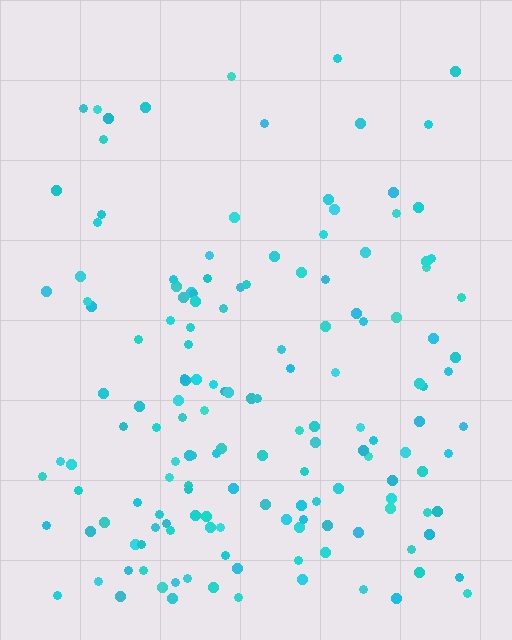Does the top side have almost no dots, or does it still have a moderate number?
Still a moderate number, just noticeably fewer than the bottom.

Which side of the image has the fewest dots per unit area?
The top.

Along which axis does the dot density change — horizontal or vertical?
Vertical.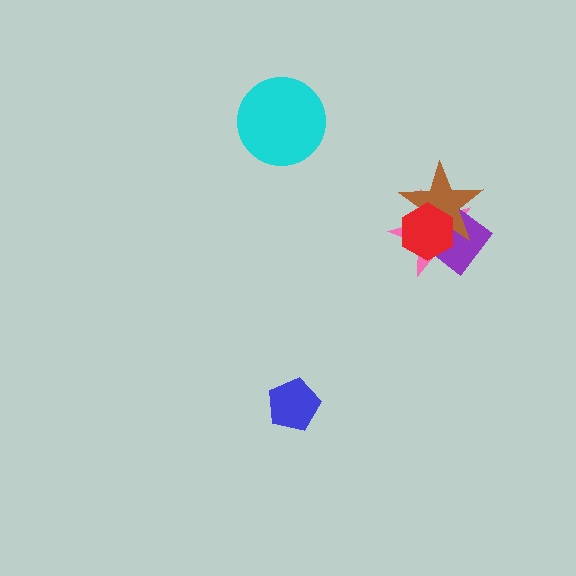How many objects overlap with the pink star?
3 objects overlap with the pink star.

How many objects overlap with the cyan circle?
0 objects overlap with the cyan circle.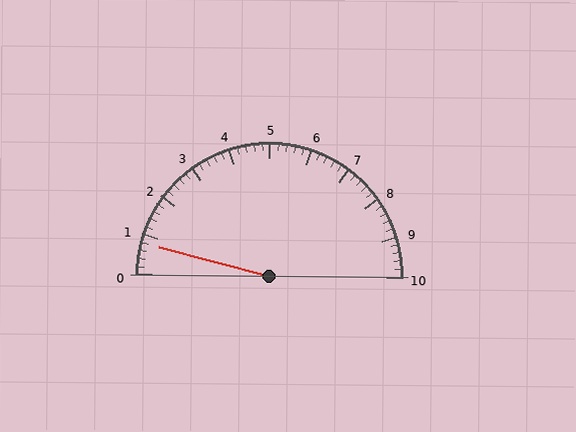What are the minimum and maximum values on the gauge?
The gauge ranges from 0 to 10.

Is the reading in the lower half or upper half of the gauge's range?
The reading is in the lower half of the range (0 to 10).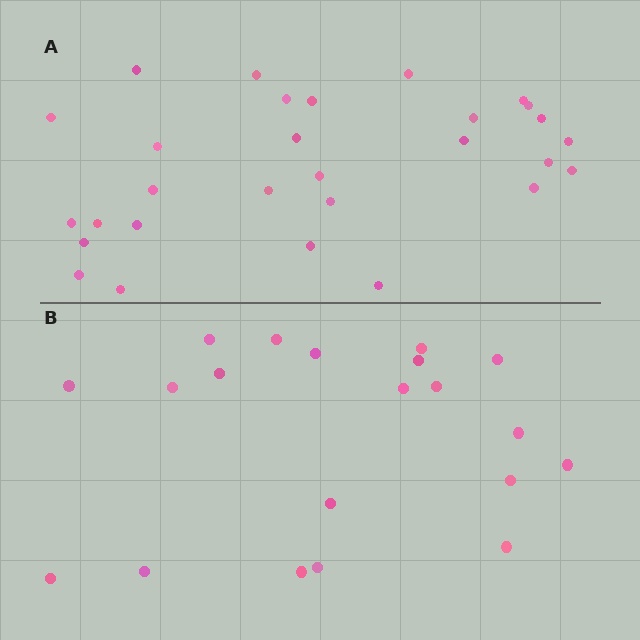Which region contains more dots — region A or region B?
Region A (the top region) has more dots.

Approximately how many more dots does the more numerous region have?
Region A has roughly 8 or so more dots than region B.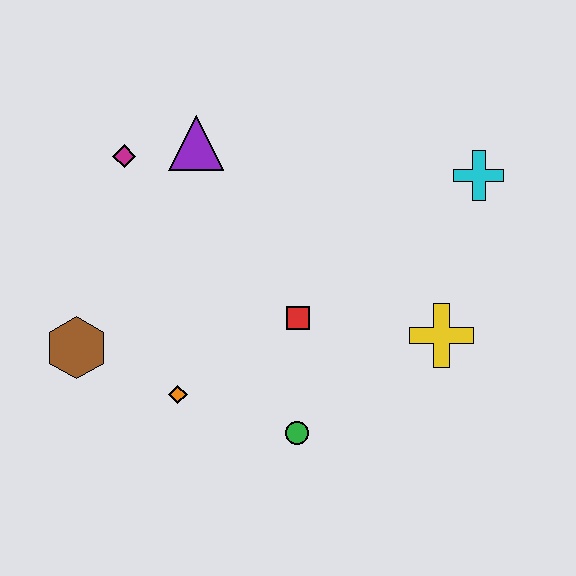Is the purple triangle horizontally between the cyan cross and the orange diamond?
Yes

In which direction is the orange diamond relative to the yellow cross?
The orange diamond is to the left of the yellow cross.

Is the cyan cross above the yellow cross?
Yes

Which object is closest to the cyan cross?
The yellow cross is closest to the cyan cross.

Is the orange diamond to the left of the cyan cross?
Yes